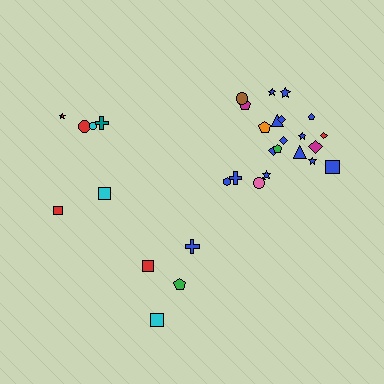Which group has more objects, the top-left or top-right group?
The top-right group.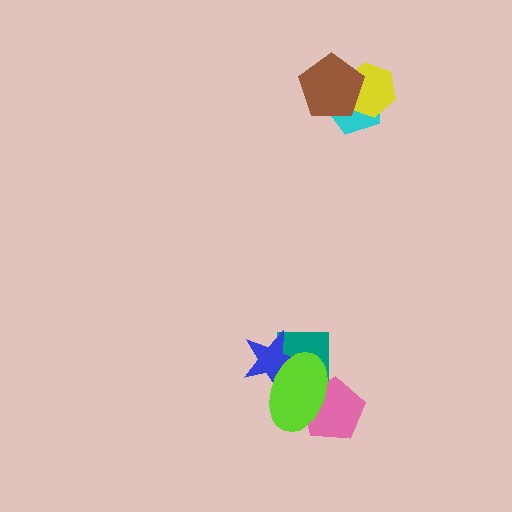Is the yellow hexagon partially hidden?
Yes, it is partially covered by another shape.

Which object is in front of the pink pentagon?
The lime ellipse is in front of the pink pentagon.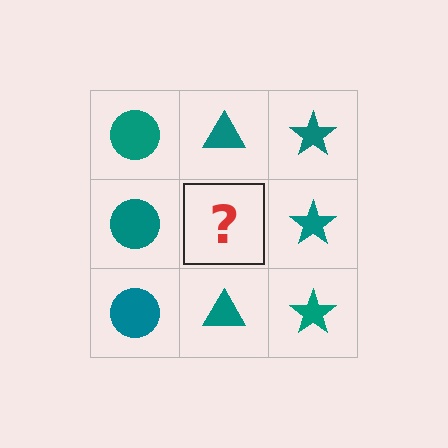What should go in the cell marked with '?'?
The missing cell should contain a teal triangle.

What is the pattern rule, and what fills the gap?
The rule is that each column has a consistent shape. The gap should be filled with a teal triangle.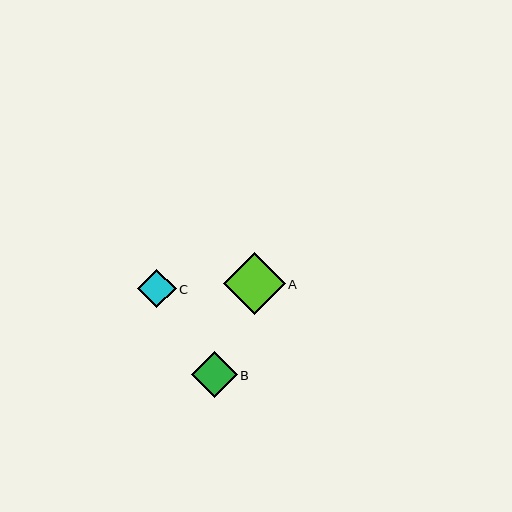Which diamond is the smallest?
Diamond C is the smallest with a size of approximately 39 pixels.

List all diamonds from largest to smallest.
From largest to smallest: A, B, C.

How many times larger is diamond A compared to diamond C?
Diamond A is approximately 1.6 times the size of diamond C.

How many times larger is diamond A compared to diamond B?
Diamond A is approximately 1.4 times the size of diamond B.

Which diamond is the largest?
Diamond A is the largest with a size of approximately 62 pixels.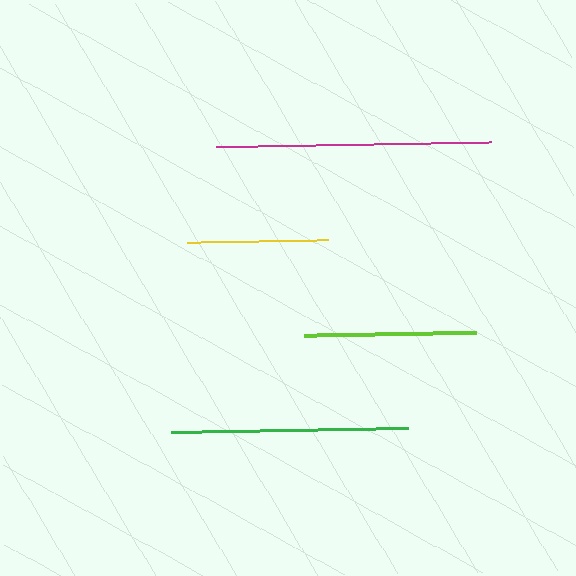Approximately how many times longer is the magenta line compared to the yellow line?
The magenta line is approximately 2.0 times the length of the yellow line.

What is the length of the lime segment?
The lime segment is approximately 172 pixels long.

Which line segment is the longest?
The magenta line is the longest at approximately 275 pixels.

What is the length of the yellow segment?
The yellow segment is approximately 141 pixels long.